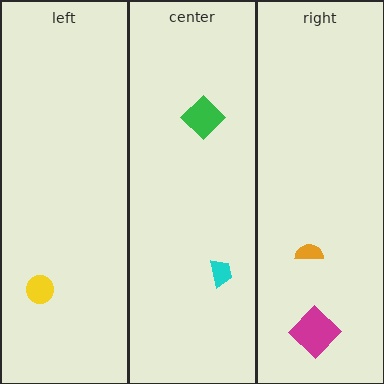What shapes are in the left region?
The yellow circle.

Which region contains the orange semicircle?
The right region.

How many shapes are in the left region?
1.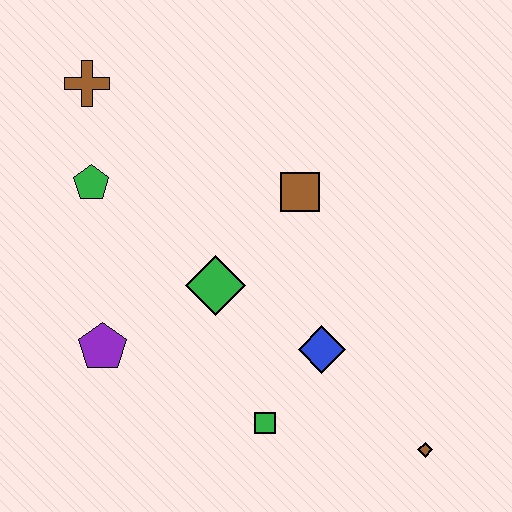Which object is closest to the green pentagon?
The brown cross is closest to the green pentagon.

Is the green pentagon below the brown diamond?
No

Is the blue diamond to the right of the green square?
Yes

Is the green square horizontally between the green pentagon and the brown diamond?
Yes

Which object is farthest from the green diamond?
The brown diamond is farthest from the green diamond.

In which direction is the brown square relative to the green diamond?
The brown square is above the green diamond.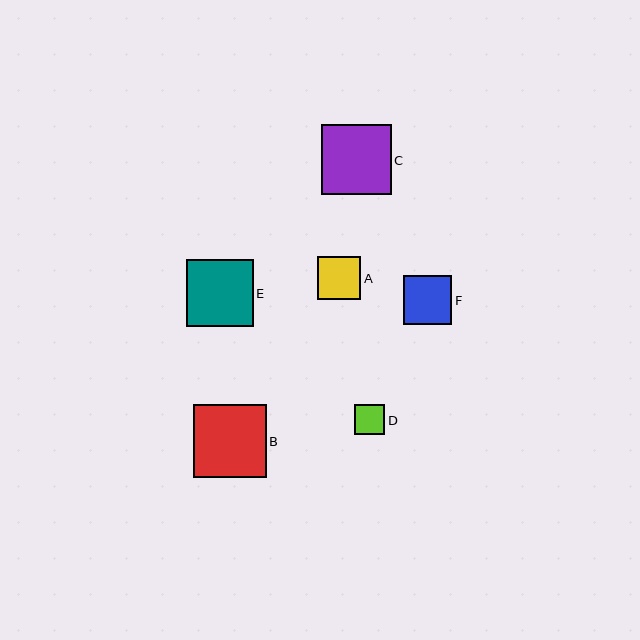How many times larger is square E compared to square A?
Square E is approximately 1.5 times the size of square A.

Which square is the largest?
Square B is the largest with a size of approximately 73 pixels.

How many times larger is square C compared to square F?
Square C is approximately 1.4 times the size of square F.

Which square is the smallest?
Square D is the smallest with a size of approximately 31 pixels.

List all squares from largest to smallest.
From largest to smallest: B, C, E, F, A, D.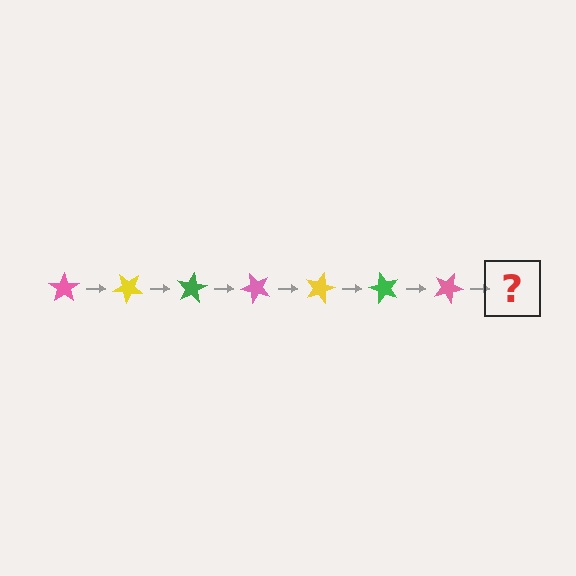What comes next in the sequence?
The next element should be a yellow star, rotated 280 degrees from the start.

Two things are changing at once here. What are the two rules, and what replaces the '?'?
The two rules are that it rotates 40 degrees each step and the color cycles through pink, yellow, and green. The '?' should be a yellow star, rotated 280 degrees from the start.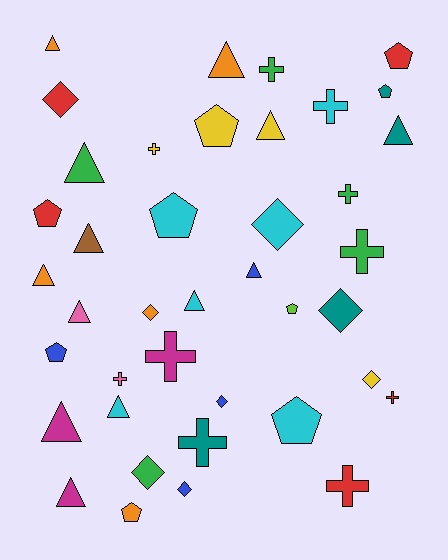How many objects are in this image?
There are 40 objects.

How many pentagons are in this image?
There are 9 pentagons.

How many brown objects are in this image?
There is 1 brown object.